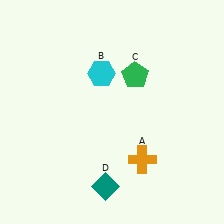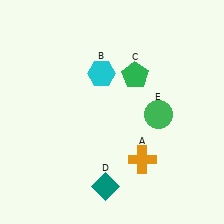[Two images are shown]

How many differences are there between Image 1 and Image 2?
There is 1 difference between the two images.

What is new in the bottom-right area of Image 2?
A green circle (E) was added in the bottom-right area of Image 2.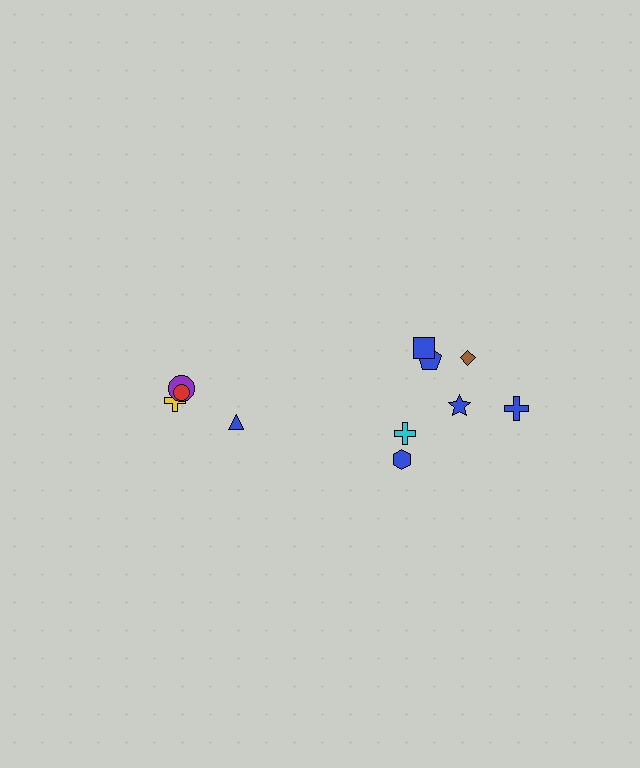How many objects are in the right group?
There are 7 objects.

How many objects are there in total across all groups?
There are 11 objects.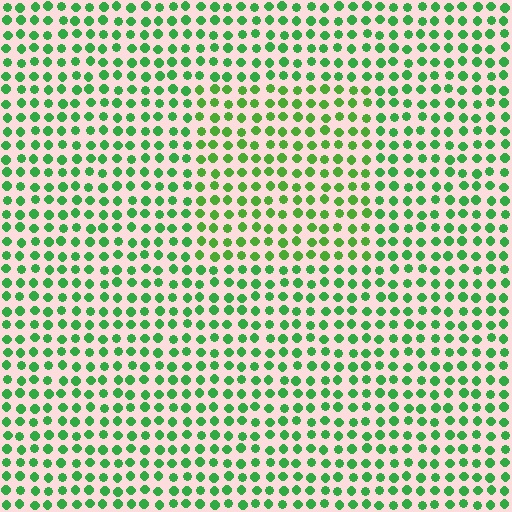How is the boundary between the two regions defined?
The boundary is defined purely by a slight shift in hue (about 22 degrees). Spacing, size, and orientation are identical on both sides.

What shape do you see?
I see a rectangle.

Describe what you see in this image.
The image is filled with small green elements in a uniform arrangement. A rectangle-shaped region is visible where the elements are tinted to a slightly different hue, forming a subtle color boundary.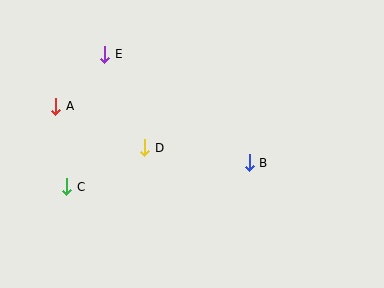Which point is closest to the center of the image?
Point D at (145, 148) is closest to the center.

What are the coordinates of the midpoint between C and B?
The midpoint between C and B is at (158, 175).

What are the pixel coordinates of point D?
Point D is at (145, 148).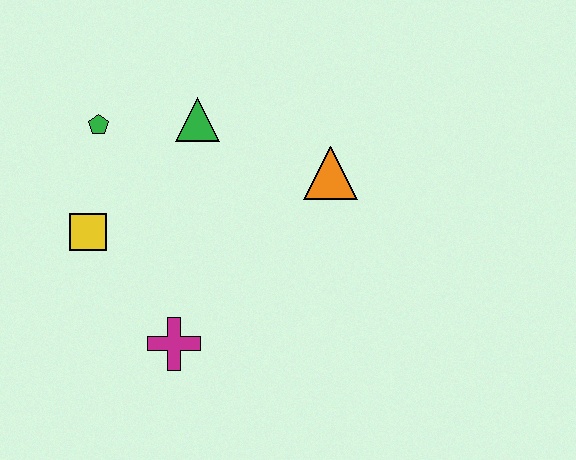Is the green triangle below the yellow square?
No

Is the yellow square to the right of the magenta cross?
No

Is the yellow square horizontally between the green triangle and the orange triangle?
No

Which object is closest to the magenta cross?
The yellow square is closest to the magenta cross.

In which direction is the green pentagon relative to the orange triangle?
The green pentagon is to the left of the orange triangle.